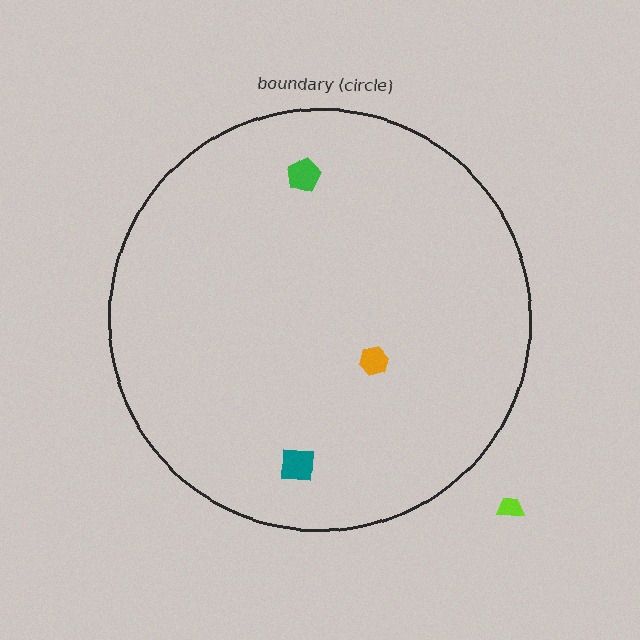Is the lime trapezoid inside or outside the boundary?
Outside.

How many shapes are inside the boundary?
3 inside, 1 outside.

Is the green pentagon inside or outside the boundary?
Inside.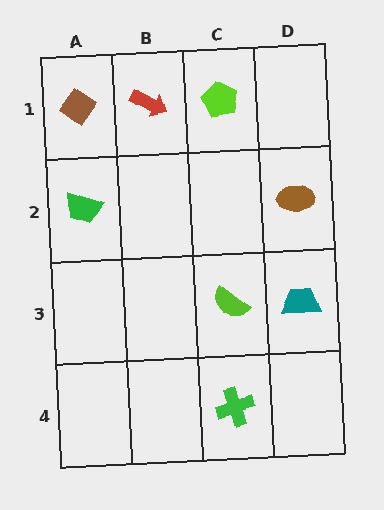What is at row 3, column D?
A teal trapezoid.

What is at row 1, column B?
A red arrow.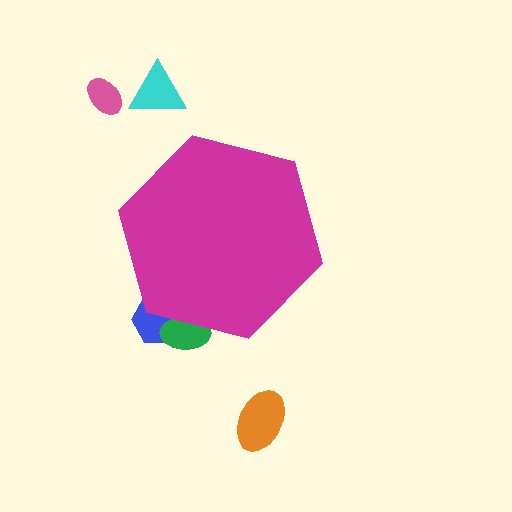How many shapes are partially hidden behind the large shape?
2 shapes are partially hidden.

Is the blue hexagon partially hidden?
Yes, the blue hexagon is partially hidden behind the magenta hexagon.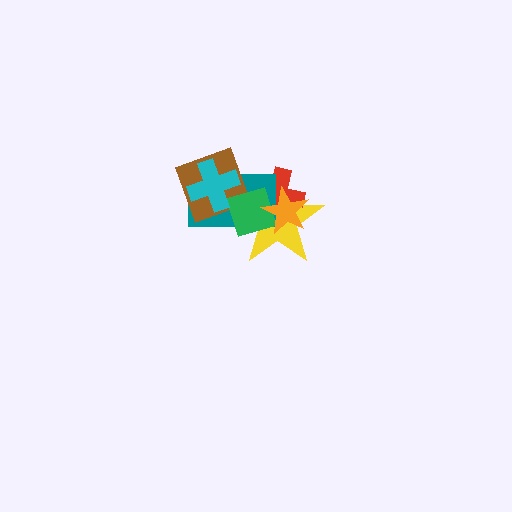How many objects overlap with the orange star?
4 objects overlap with the orange star.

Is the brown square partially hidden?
Yes, it is partially covered by another shape.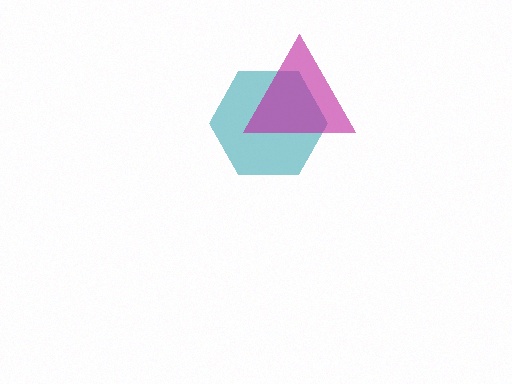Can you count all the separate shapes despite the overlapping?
Yes, there are 2 separate shapes.